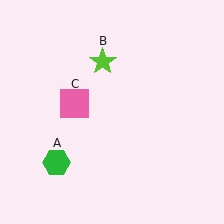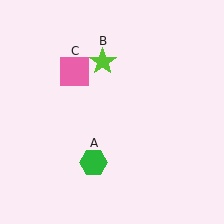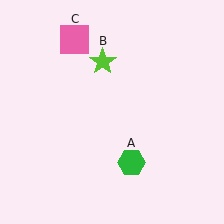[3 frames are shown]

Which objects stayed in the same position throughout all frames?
Lime star (object B) remained stationary.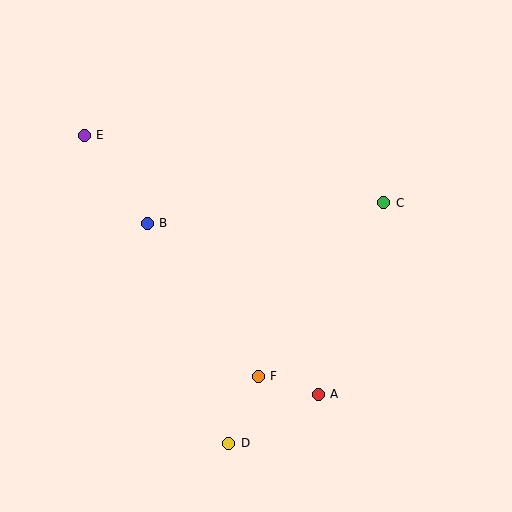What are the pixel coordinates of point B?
Point B is at (147, 223).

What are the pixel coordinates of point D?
Point D is at (229, 443).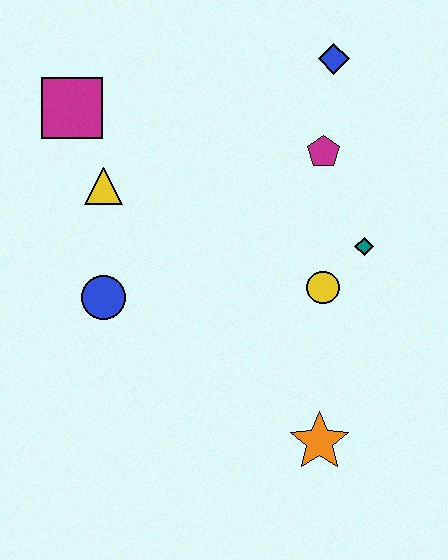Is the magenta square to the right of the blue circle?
No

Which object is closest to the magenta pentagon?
The blue diamond is closest to the magenta pentagon.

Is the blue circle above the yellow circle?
No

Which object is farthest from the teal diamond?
The magenta square is farthest from the teal diamond.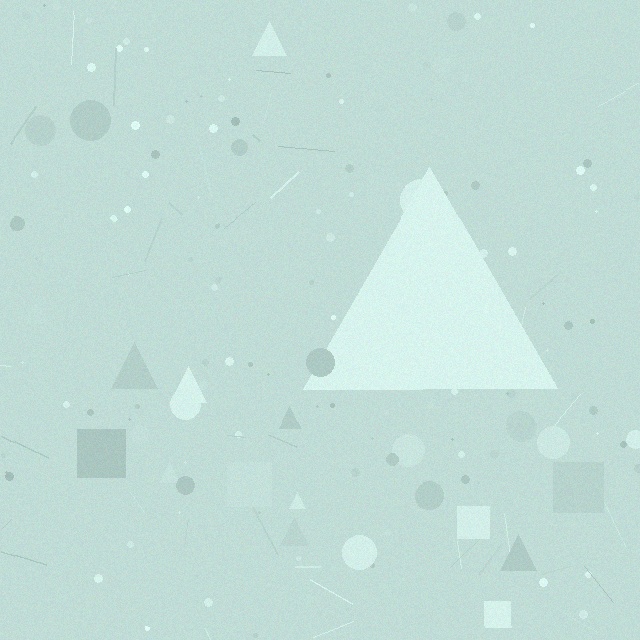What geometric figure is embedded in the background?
A triangle is embedded in the background.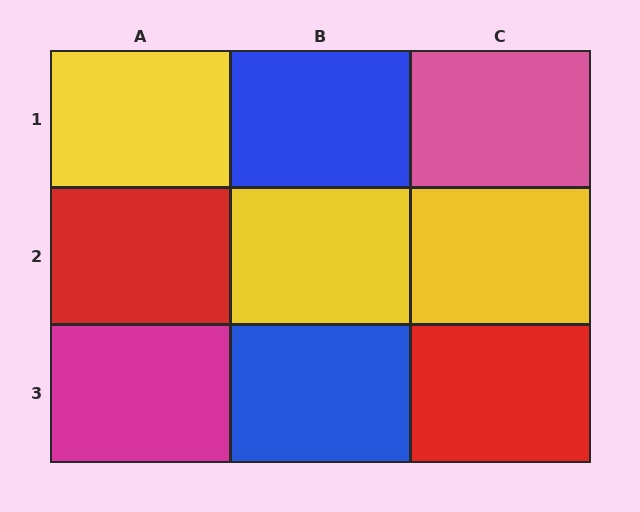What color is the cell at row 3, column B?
Blue.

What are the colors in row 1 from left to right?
Yellow, blue, pink.